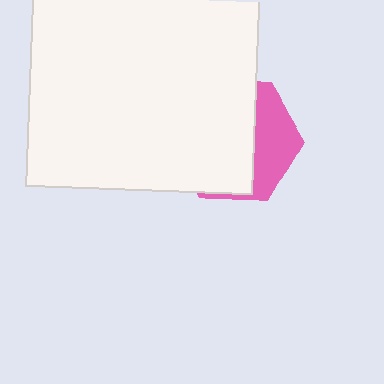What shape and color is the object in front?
The object in front is a white square.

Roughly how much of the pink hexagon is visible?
A small part of it is visible (roughly 33%).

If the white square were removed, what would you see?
You would see the complete pink hexagon.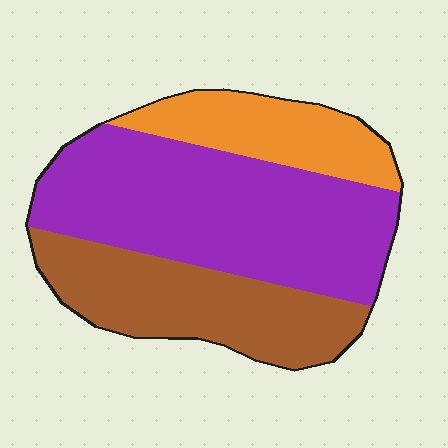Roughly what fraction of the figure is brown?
Brown takes up about one third (1/3) of the figure.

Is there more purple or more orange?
Purple.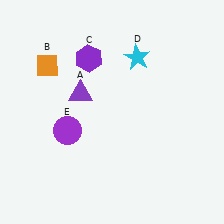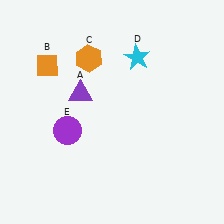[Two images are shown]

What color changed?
The hexagon (C) changed from purple in Image 1 to orange in Image 2.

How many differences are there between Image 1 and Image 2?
There is 1 difference between the two images.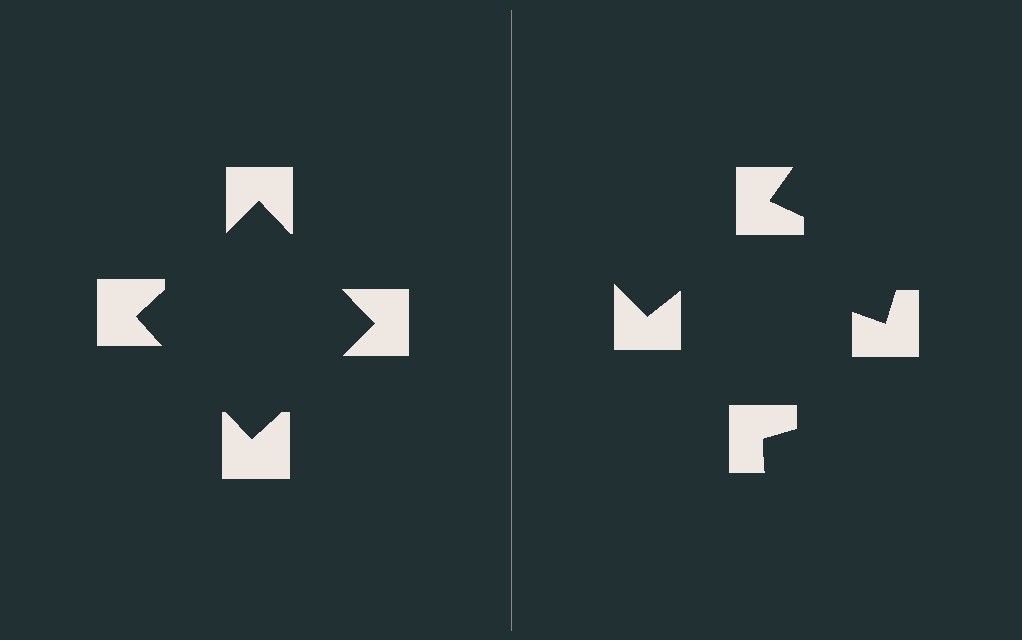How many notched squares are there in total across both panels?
8 — 4 on each side.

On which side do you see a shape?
An illusory square appears on the left side. On the right side the wedge cuts are rotated, so no coherent shape forms.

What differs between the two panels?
The notched squares are positioned identically on both sides; only the wedge orientations differ. On the left they align to a square; on the right they are misaligned.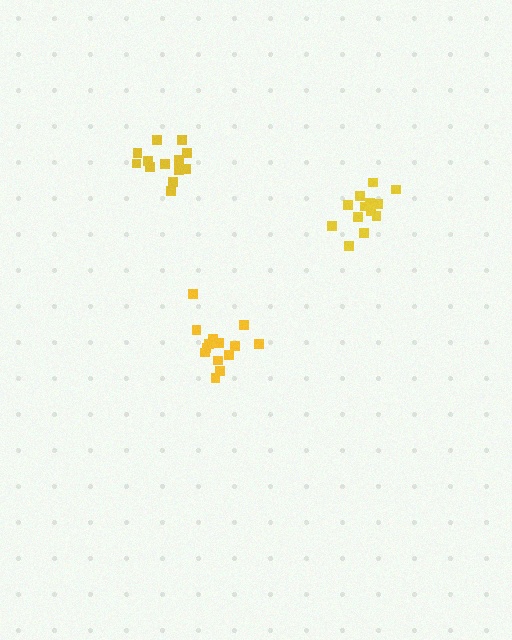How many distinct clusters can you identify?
There are 3 distinct clusters.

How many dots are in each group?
Group 1: 13 dots, Group 2: 14 dots, Group 3: 13 dots (40 total).